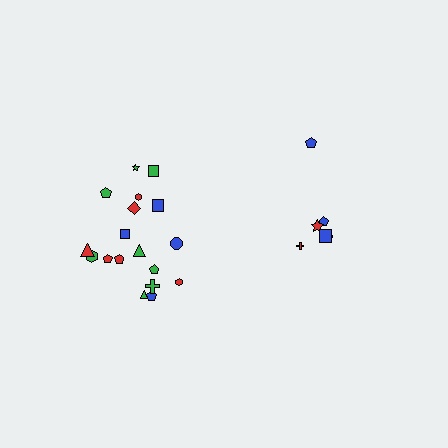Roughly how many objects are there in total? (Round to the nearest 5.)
Roughly 25 objects in total.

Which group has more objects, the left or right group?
The left group.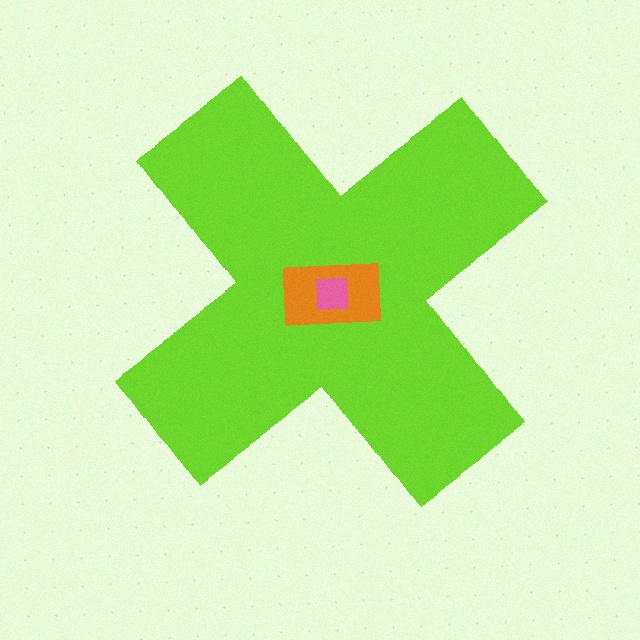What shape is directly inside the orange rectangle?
The pink square.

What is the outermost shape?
The lime cross.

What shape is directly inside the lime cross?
The orange rectangle.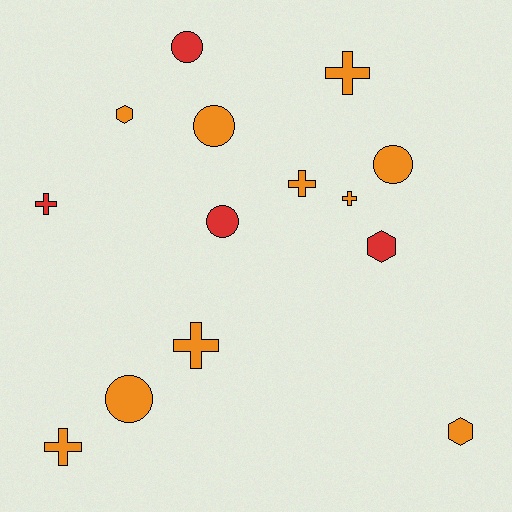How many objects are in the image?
There are 14 objects.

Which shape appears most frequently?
Cross, with 6 objects.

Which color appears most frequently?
Orange, with 10 objects.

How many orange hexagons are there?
There are 2 orange hexagons.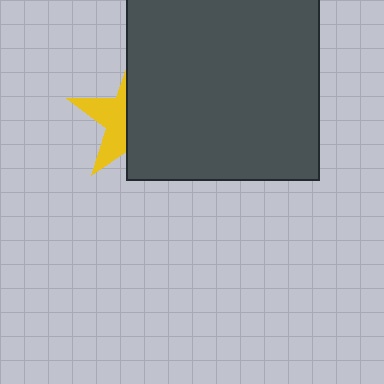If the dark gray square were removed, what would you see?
You would see the complete yellow star.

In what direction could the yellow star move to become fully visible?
The yellow star could move left. That would shift it out from behind the dark gray square entirely.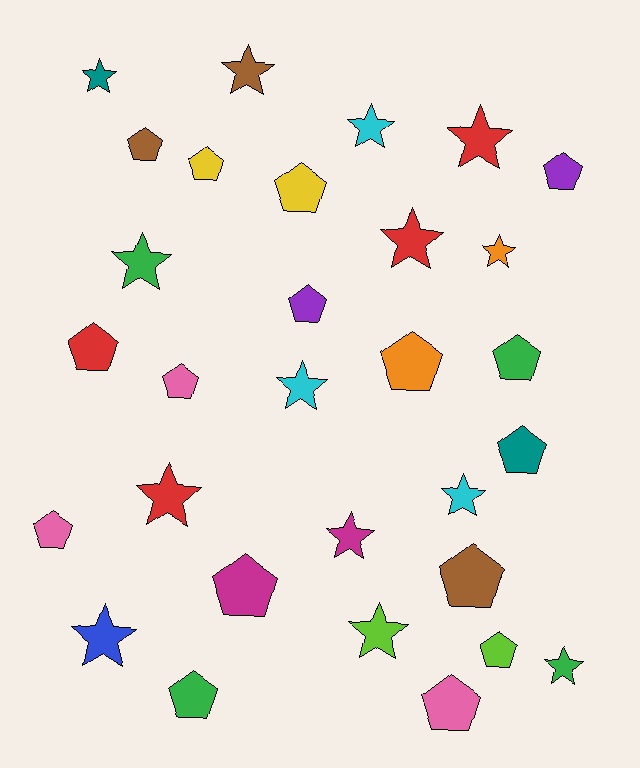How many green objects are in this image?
There are 4 green objects.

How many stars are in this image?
There are 14 stars.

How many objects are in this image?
There are 30 objects.